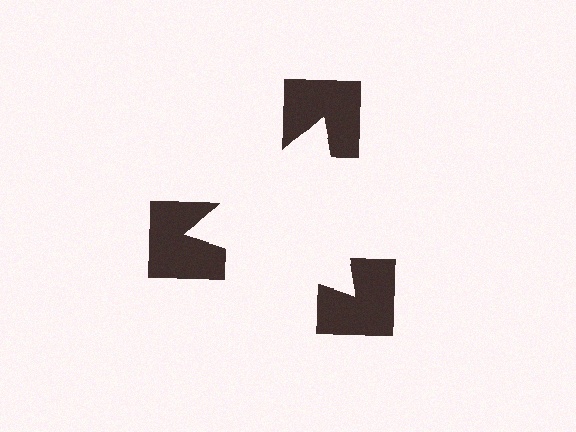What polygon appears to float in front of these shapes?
An illusory triangle — its edges are inferred from the aligned wedge cuts in the notched squares, not physically drawn.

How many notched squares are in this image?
There are 3 — one at each vertex of the illusory triangle.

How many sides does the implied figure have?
3 sides.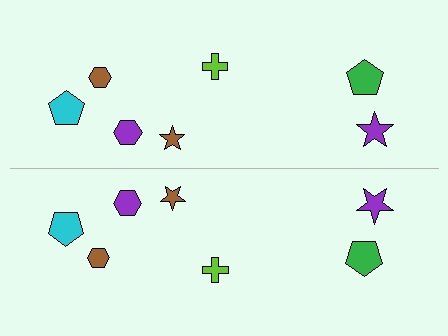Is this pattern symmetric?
Yes, this pattern has bilateral (reflection) symmetry.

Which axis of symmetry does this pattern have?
The pattern has a horizontal axis of symmetry running through the center of the image.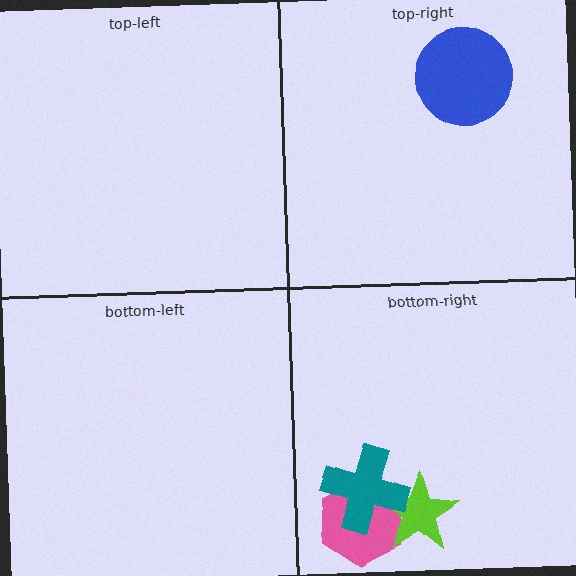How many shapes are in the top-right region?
1.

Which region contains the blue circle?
The top-right region.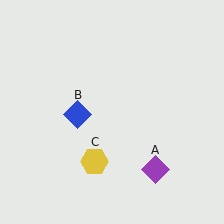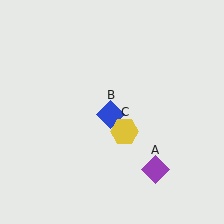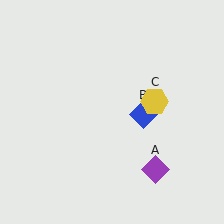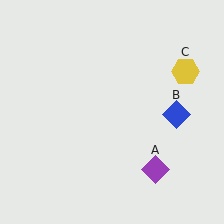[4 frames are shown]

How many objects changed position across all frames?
2 objects changed position: blue diamond (object B), yellow hexagon (object C).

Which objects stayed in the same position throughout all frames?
Purple diamond (object A) remained stationary.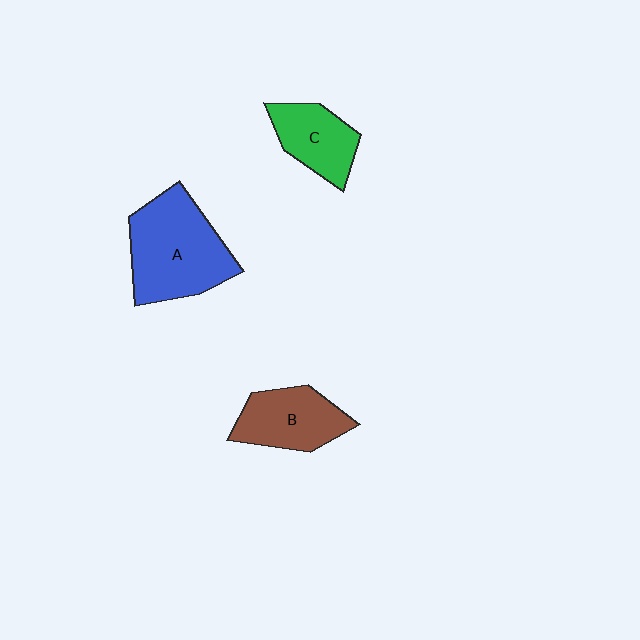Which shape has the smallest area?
Shape C (green).